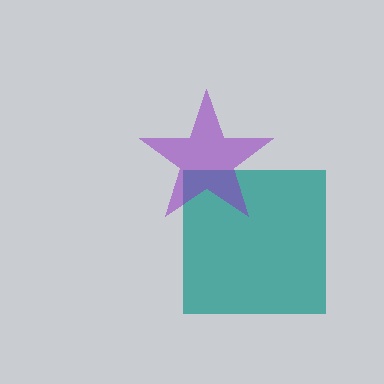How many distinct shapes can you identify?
There are 2 distinct shapes: a teal square, a purple star.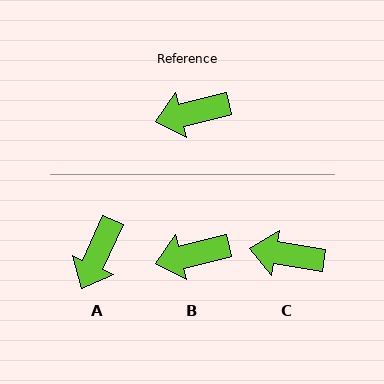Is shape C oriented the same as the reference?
No, it is off by about 22 degrees.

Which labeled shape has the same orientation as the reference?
B.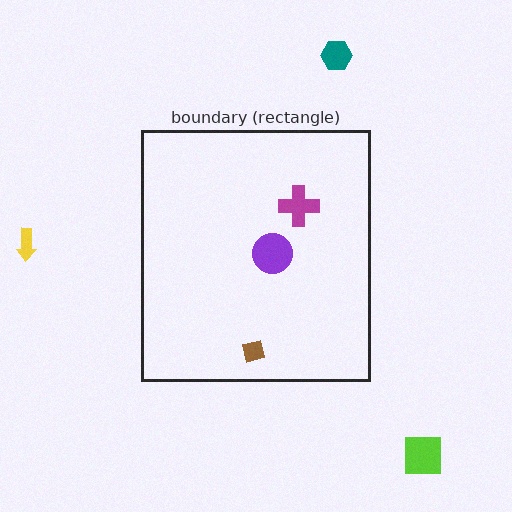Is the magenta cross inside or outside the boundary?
Inside.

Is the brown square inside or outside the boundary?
Inside.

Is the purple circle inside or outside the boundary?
Inside.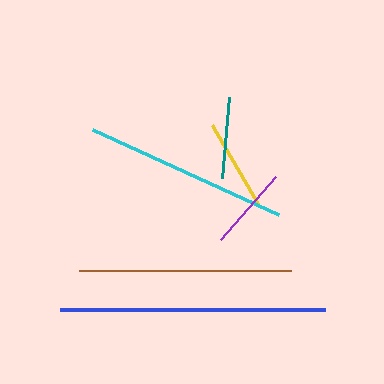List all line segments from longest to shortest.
From longest to shortest: blue, brown, cyan, yellow, purple, teal.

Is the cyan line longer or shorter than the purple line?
The cyan line is longer than the purple line.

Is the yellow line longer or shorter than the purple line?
The yellow line is longer than the purple line.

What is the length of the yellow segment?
The yellow segment is approximately 92 pixels long.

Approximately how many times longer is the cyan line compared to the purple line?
The cyan line is approximately 2.4 times the length of the purple line.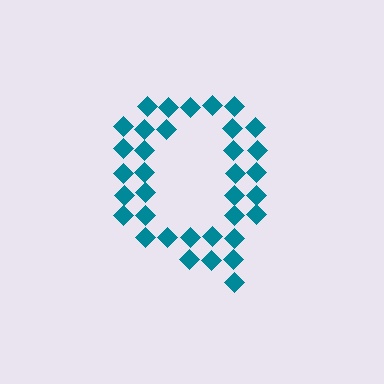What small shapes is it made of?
It is made of small diamonds.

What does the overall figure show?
The overall figure shows the letter Q.